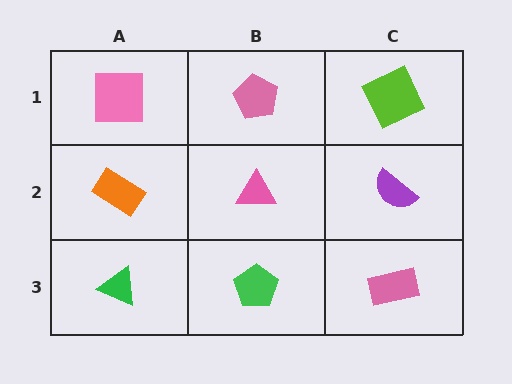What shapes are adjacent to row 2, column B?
A pink pentagon (row 1, column B), a green pentagon (row 3, column B), an orange rectangle (row 2, column A), a purple semicircle (row 2, column C).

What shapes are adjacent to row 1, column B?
A pink triangle (row 2, column B), a pink square (row 1, column A), a lime square (row 1, column C).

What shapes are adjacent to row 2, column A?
A pink square (row 1, column A), a green triangle (row 3, column A), a pink triangle (row 2, column B).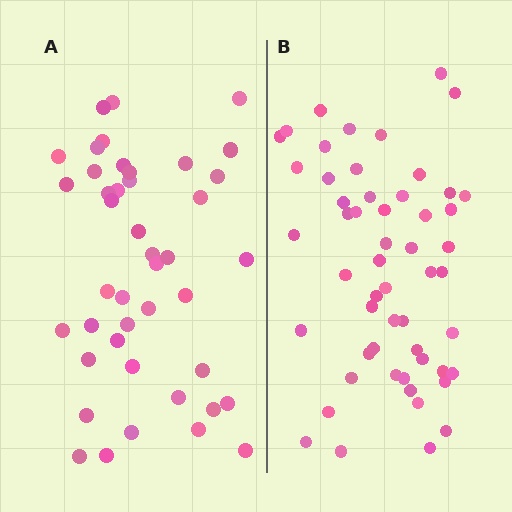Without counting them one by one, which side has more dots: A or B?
Region B (the right region) has more dots.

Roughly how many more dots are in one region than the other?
Region B has roughly 12 or so more dots than region A.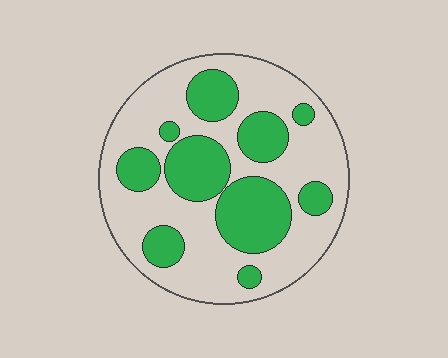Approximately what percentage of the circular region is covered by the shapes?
Approximately 35%.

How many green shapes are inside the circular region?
10.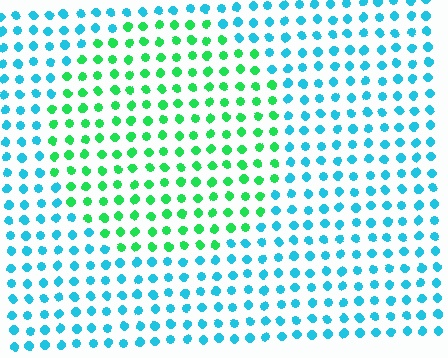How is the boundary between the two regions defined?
The boundary is defined purely by a slight shift in hue (about 53 degrees). Spacing, size, and orientation are identical on both sides.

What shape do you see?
I see a circle.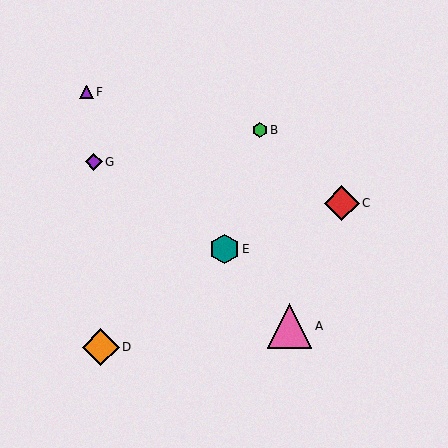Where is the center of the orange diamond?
The center of the orange diamond is at (101, 347).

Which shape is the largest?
The pink triangle (labeled A) is the largest.